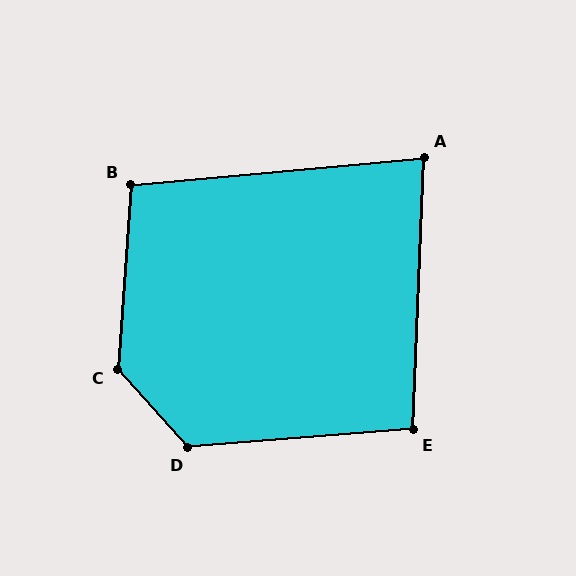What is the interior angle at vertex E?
Approximately 97 degrees (obtuse).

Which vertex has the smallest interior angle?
A, at approximately 82 degrees.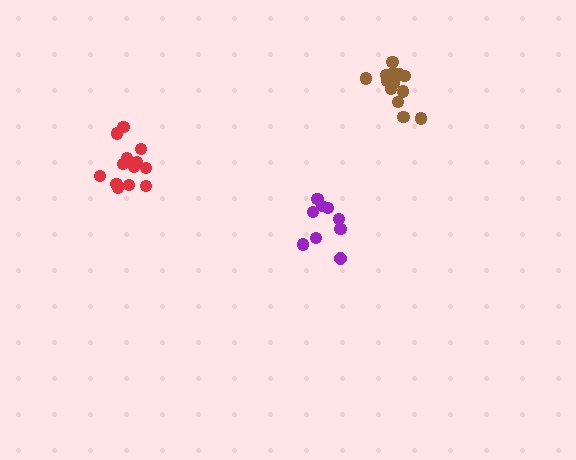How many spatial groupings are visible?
There are 3 spatial groupings.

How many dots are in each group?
Group 1: 9 dots, Group 2: 14 dots, Group 3: 13 dots (36 total).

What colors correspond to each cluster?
The clusters are colored: purple, brown, red.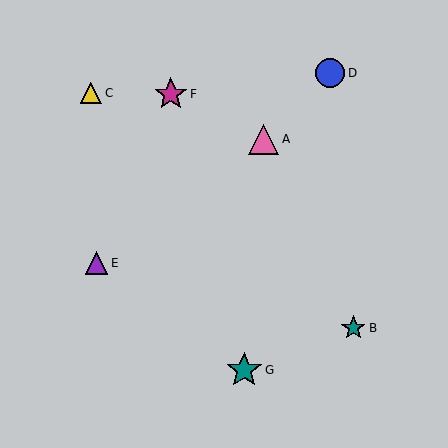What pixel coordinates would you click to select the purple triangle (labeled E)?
Click at (97, 263) to select the purple triangle E.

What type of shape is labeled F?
Shape F is a magenta star.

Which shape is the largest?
The teal star (labeled G) is the largest.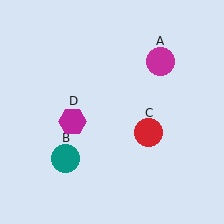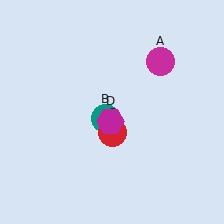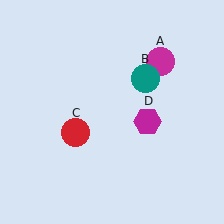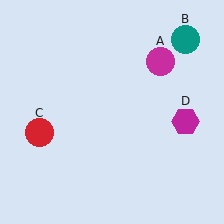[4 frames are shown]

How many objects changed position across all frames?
3 objects changed position: teal circle (object B), red circle (object C), magenta hexagon (object D).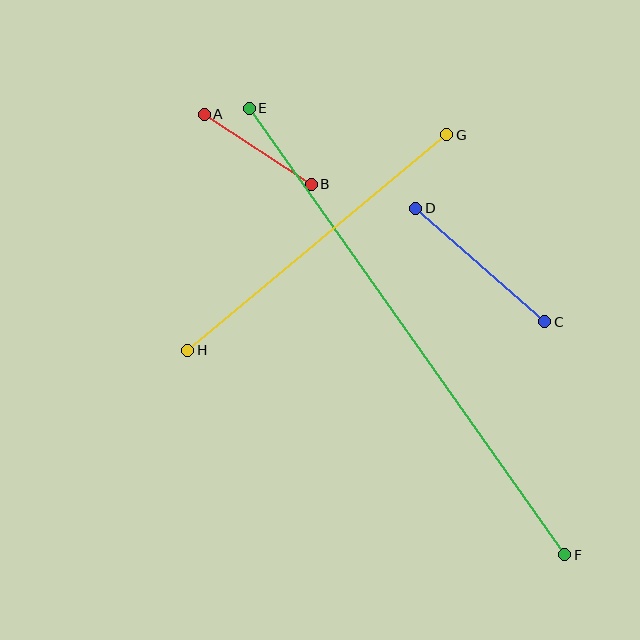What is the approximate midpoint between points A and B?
The midpoint is at approximately (258, 149) pixels.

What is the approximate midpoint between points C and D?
The midpoint is at approximately (480, 265) pixels.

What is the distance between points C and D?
The distance is approximately 172 pixels.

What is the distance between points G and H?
The distance is approximately 337 pixels.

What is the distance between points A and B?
The distance is approximately 128 pixels.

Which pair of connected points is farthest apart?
Points E and F are farthest apart.